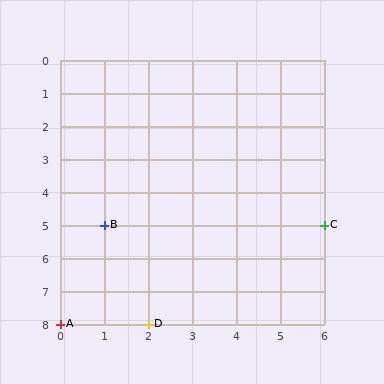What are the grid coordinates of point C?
Point C is at grid coordinates (6, 5).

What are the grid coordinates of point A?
Point A is at grid coordinates (0, 8).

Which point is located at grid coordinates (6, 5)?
Point C is at (6, 5).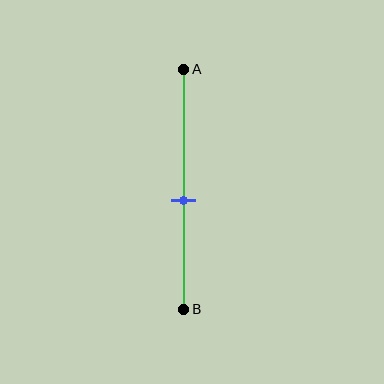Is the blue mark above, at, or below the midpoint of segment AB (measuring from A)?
The blue mark is below the midpoint of segment AB.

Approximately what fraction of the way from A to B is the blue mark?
The blue mark is approximately 55% of the way from A to B.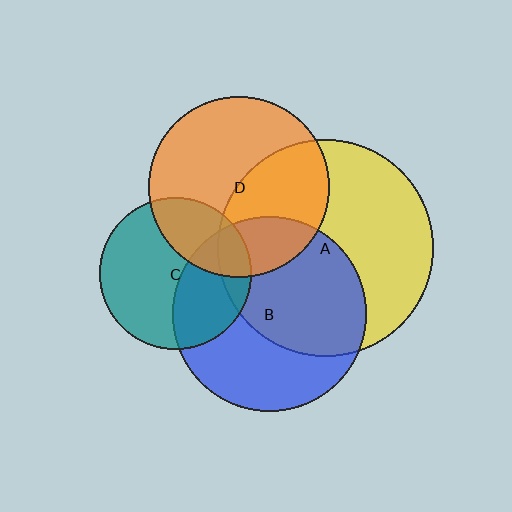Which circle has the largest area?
Circle A (yellow).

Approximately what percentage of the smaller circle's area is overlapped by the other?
Approximately 40%.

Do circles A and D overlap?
Yes.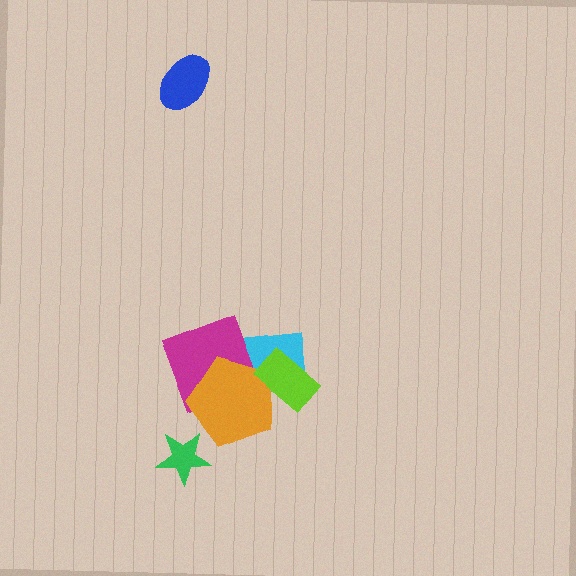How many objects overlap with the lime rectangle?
2 objects overlap with the lime rectangle.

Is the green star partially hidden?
No, no other shape covers it.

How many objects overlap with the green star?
0 objects overlap with the green star.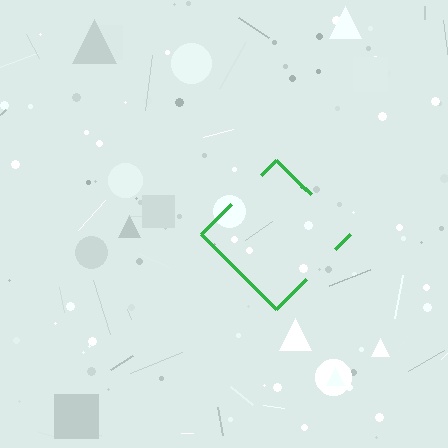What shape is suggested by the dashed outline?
The dashed outline suggests a diamond.